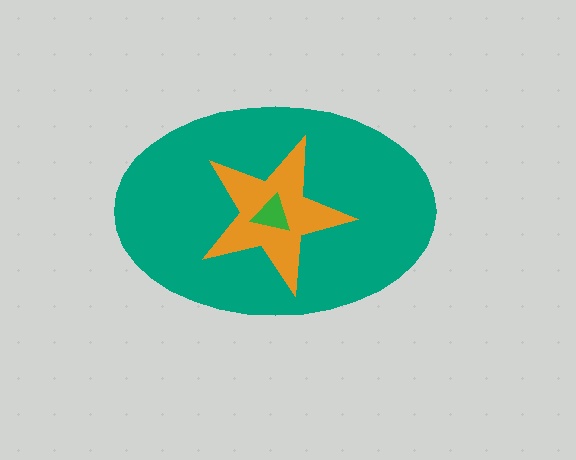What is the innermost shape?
The green triangle.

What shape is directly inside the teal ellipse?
The orange star.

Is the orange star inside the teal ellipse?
Yes.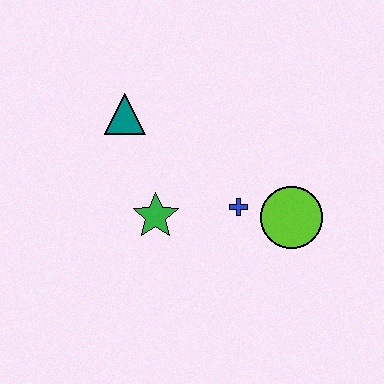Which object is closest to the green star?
The blue cross is closest to the green star.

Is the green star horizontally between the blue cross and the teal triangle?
Yes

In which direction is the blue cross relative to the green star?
The blue cross is to the right of the green star.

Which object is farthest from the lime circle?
The teal triangle is farthest from the lime circle.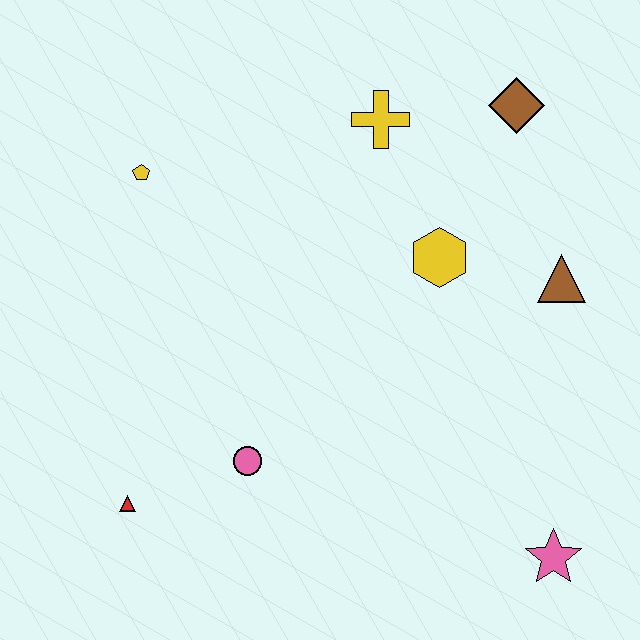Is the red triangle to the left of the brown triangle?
Yes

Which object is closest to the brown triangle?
The yellow hexagon is closest to the brown triangle.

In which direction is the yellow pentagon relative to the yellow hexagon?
The yellow pentagon is to the left of the yellow hexagon.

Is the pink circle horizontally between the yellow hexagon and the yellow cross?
No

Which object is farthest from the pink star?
The yellow pentagon is farthest from the pink star.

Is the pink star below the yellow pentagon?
Yes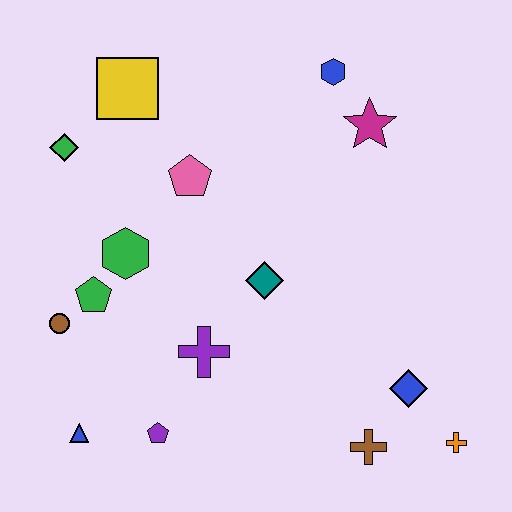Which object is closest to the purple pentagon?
The blue triangle is closest to the purple pentagon.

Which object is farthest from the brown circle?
The orange cross is farthest from the brown circle.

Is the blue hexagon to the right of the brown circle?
Yes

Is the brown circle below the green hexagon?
Yes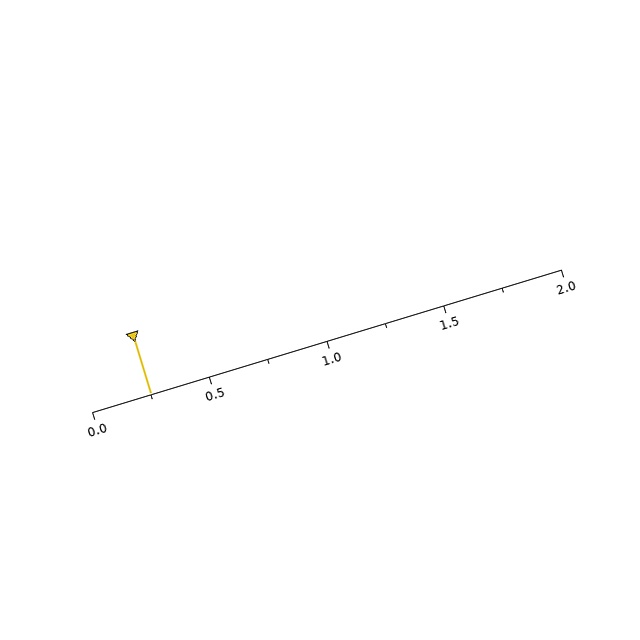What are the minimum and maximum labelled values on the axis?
The axis runs from 0.0 to 2.0.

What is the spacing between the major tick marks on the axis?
The major ticks are spaced 0.5 apart.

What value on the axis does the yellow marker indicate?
The marker indicates approximately 0.25.